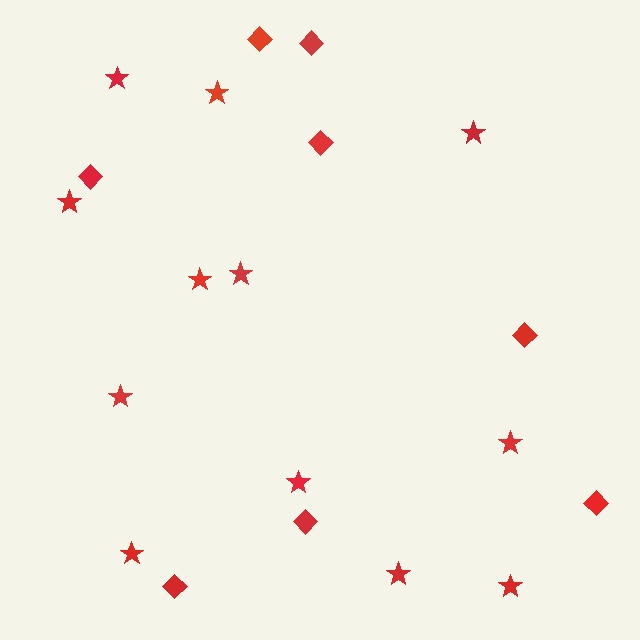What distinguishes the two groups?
There are 2 groups: one group of diamonds (8) and one group of stars (12).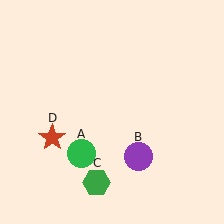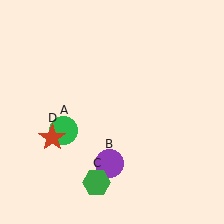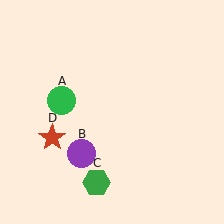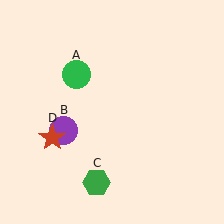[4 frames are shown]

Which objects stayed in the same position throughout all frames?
Green hexagon (object C) and red star (object D) remained stationary.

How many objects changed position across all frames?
2 objects changed position: green circle (object A), purple circle (object B).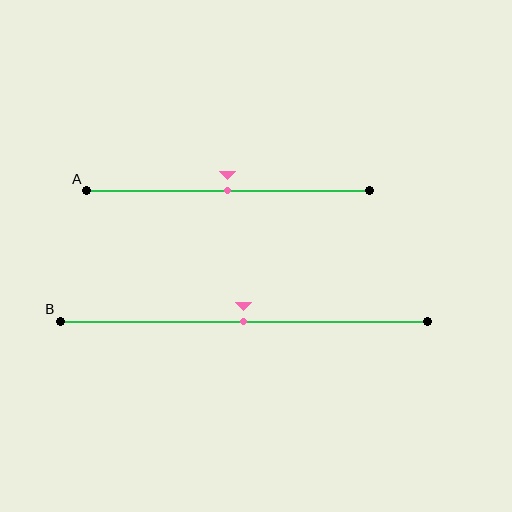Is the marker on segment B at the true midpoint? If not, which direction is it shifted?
Yes, the marker on segment B is at the true midpoint.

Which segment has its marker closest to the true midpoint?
Segment A has its marker closest to the true midpoint.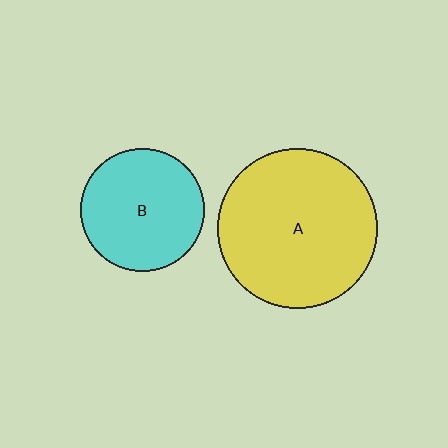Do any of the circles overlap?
No, none of the circles overlap.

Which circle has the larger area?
Circle A (yellow).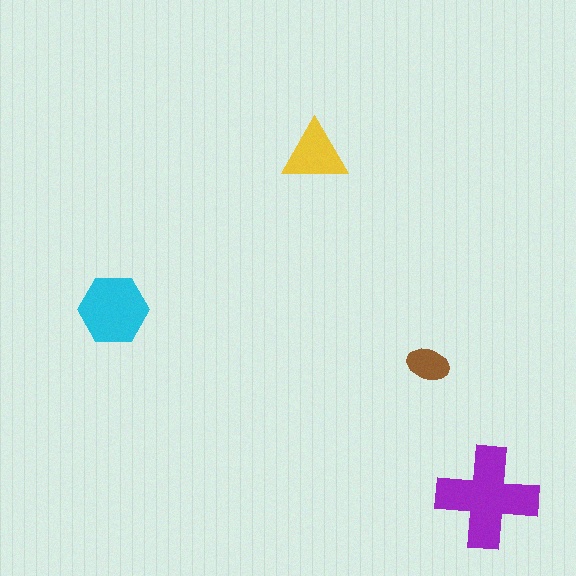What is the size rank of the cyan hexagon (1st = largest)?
2nd.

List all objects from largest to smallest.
The purple cross, the cyan hexagon, the yellow triangle, the brown ellipse.